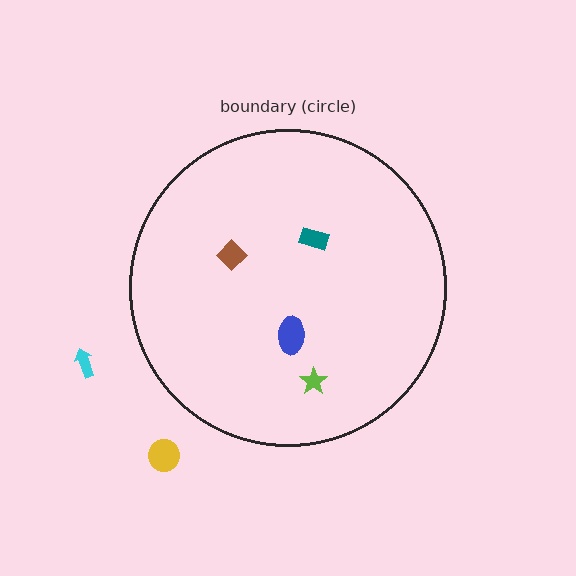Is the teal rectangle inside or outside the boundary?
Inside.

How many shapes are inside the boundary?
4 inside, 2 outside.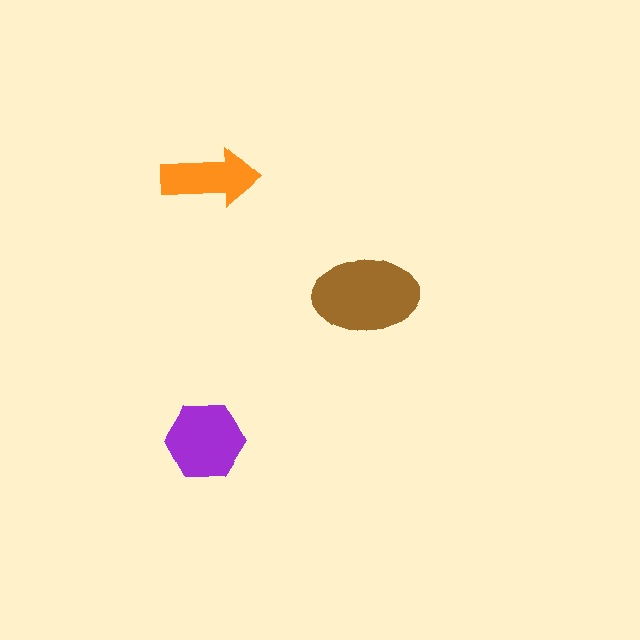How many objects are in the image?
There are 3 objects in the image.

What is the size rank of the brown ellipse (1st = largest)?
1st.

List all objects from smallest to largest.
The orange arrow, the purple hexagon, the brown ellipse.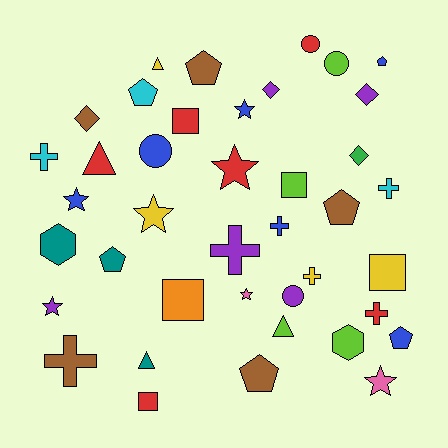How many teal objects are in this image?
There are 3 teal objects.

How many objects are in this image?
There are 40 objects.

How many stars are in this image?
There are 7 stars.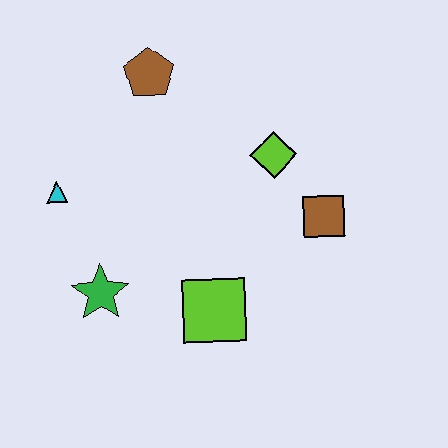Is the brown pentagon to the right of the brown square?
No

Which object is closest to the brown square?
The lime diamond is closest to the brown square.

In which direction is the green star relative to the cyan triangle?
The green star is below the cyan triangle.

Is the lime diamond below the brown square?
No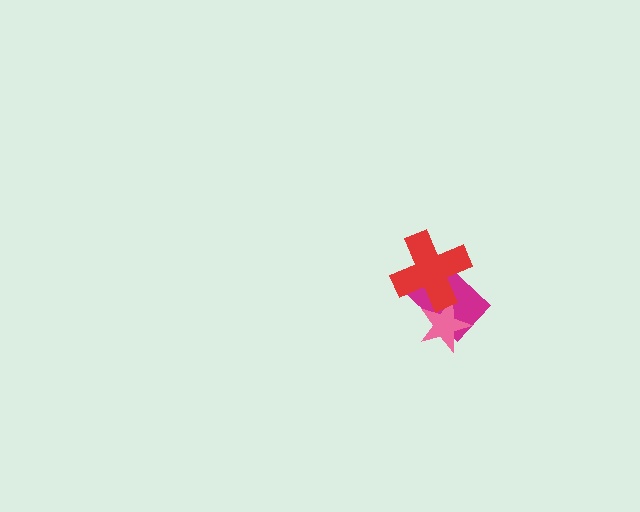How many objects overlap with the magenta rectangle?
2 objects overlap with the magenta rectangle.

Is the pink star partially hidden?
Yes, it is partially covered by another shape.